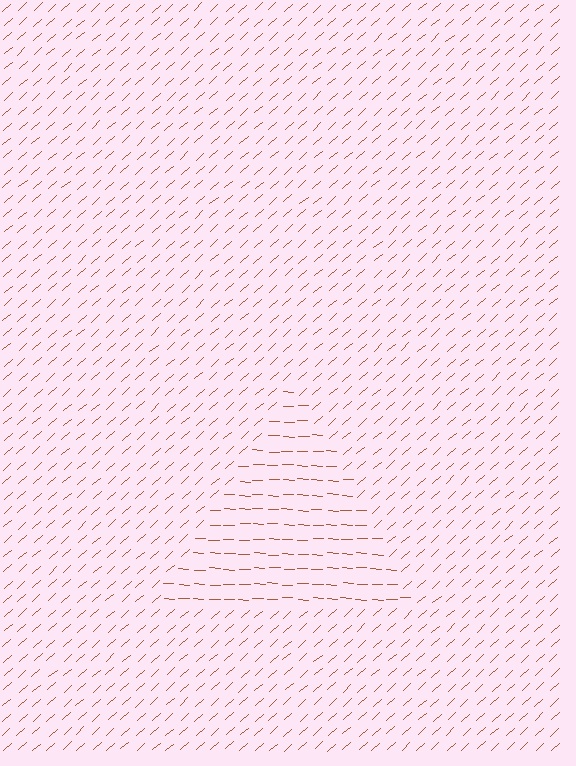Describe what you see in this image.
The image is filled with small brown line segments. A triangle region in the image has lines oriented differently from the surrounding lines, creating a visible texture boundary.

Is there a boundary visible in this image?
Yes, there is a texture boundary formed by a change in line orientation.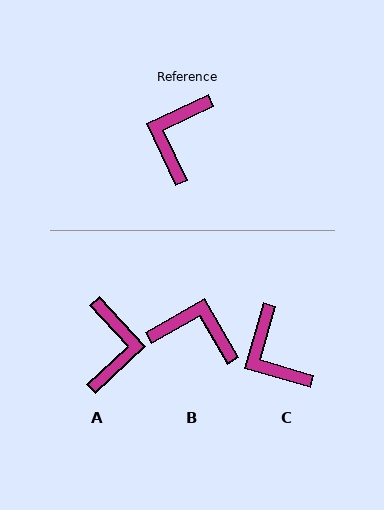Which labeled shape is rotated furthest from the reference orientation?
A, about 162 degrees away.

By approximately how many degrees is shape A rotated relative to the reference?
Approximately 162 degrees clockwise.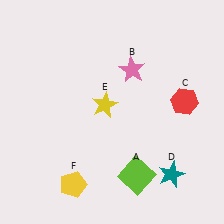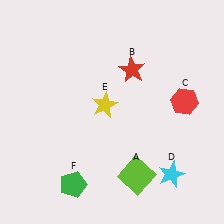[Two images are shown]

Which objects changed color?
B changed from pink to red. D changed from teal to cyan. F changed from yellow to green.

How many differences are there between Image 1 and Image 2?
There are 3 differences between the two images.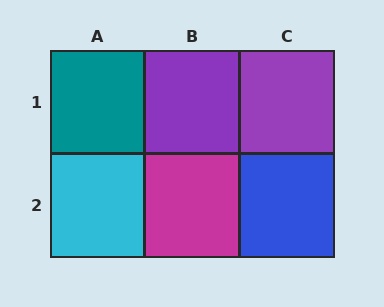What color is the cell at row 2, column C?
Blue.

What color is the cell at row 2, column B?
Magenta.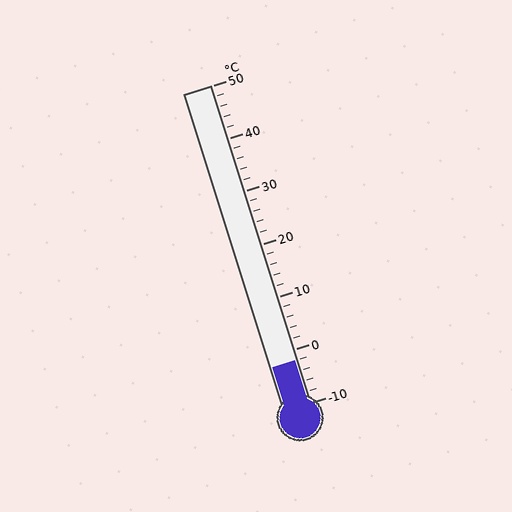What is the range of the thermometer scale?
The thermometer scale ranges from -10°C to 50°C.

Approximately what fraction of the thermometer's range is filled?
The thermometer is filled to approximately 15% of its range.